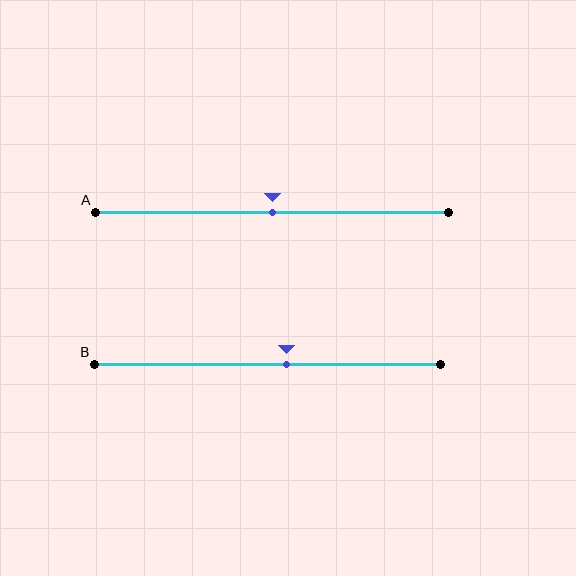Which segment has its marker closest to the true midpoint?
Segment A has its marker closest to the true midpoint.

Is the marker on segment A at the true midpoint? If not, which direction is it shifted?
Yes, the marker on segment A is at the true midpoint.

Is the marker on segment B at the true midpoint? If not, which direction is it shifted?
No, the marker on segment B is shifted to the right by about 5% of the segment length.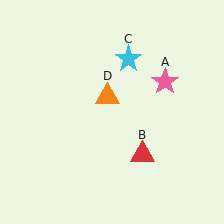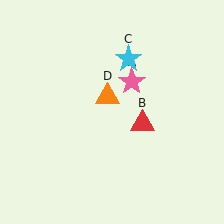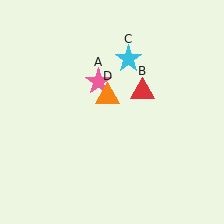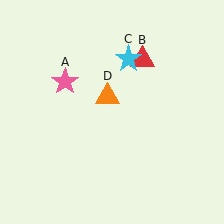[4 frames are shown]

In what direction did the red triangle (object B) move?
The red triangle (object B) moved up.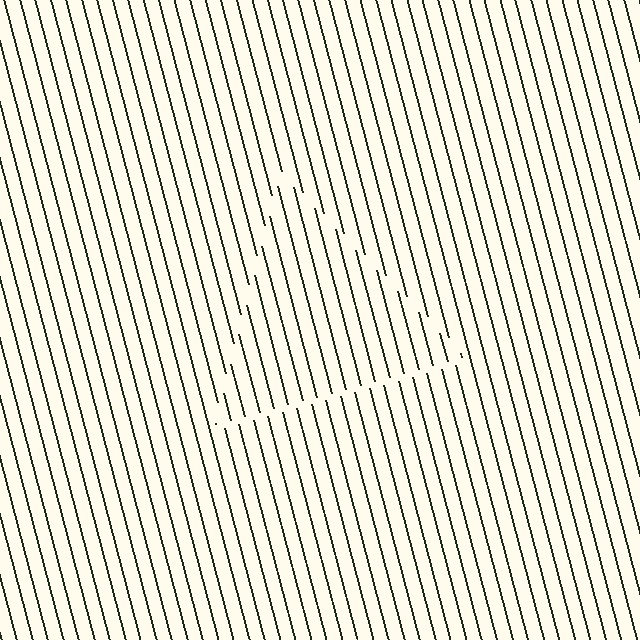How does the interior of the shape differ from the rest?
The interior of the shape contains the same grating, shifted by half a period — the contour is defined by the phase discontinuity where line-ends from the inner and outer gratings abut.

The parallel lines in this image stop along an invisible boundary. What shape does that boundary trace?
An illusory triangle. The interior of the shape contains the same grating, shifted by half a period — the contour is defined by the phase discontinuity where line-ends from the inner and outer gratings abut.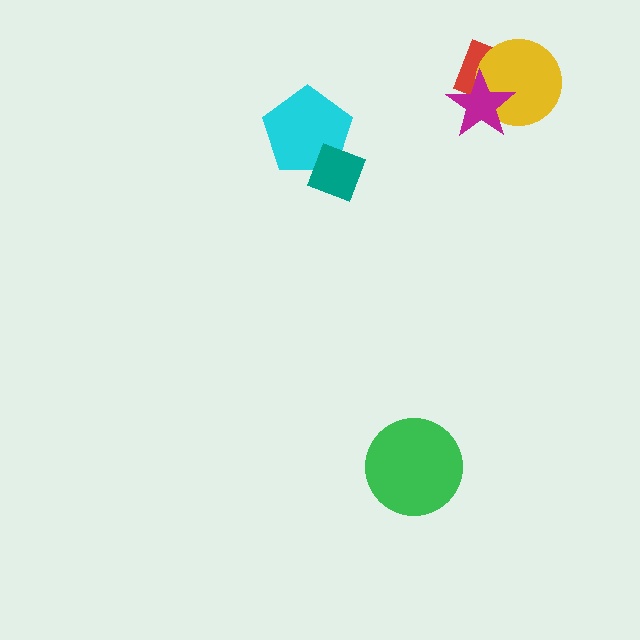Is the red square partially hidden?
Yes, it is partially covered by another shape.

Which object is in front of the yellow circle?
The magenta star is in front of the yellow circle.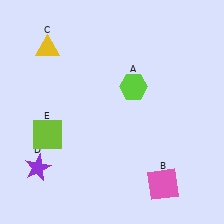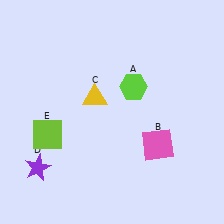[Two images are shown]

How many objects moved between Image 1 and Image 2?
2 objects moved between the two images.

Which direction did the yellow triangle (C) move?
The yellow triangle (C) moved down.